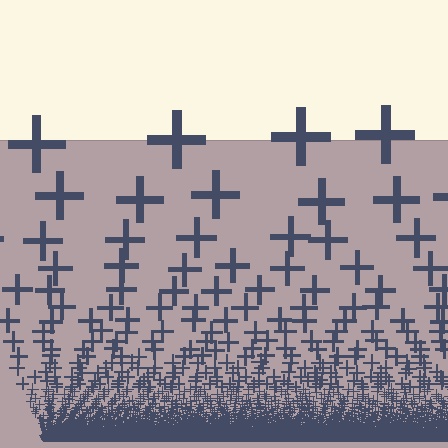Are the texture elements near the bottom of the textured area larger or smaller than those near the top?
Smaller. The gradient is inverted — elements near the bottom are smaller and denser.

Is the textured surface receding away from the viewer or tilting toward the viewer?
The surface appears to tilt toward the viewer. Texture elements get larger and sparser toward the top.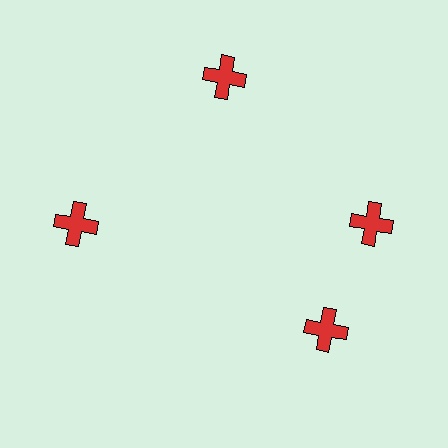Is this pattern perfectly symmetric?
No. The 4 red crosses are arranged in a ring, but one element near the 6 o'clock position is rotated out of alignment along the ring, breaking the 4-fold rotational symmetry.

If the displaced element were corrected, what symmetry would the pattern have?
It would have 4-fold rotational symmetry — the pattern would map onto itself every 90 degrees.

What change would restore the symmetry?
The symmetry would be restored by rotating it back into even spacing with its neighbors so that all 4 crosses sit at equal angles and equal distance from the center.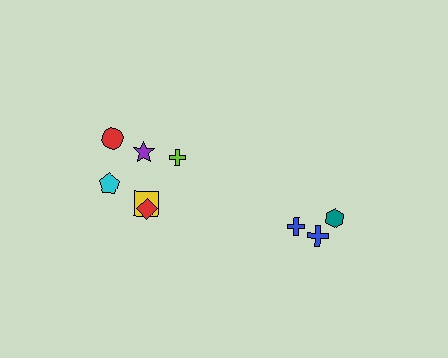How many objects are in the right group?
There are 3 objects.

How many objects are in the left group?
There are 6 objects.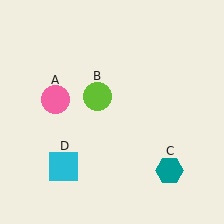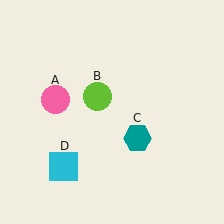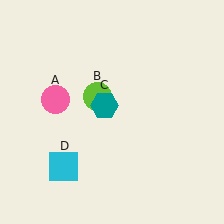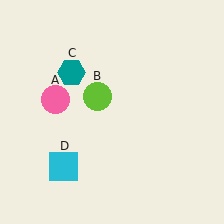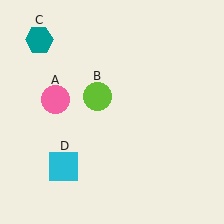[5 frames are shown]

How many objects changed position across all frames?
1 object changed position: teal hexagon (object C).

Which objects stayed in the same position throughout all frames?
Pink circle (object A) and lime circle (object B) and cyan square (object D) remained stationary.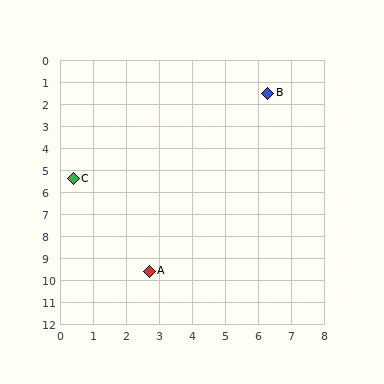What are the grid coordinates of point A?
Point A is at approximately (2.7, 9.6).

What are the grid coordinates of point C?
Point C is at approximately (0.4, 5.4).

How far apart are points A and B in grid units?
Points A and B are about 8.9 grid units apart.